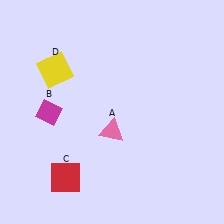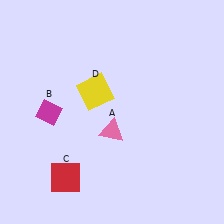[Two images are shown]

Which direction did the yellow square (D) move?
The yellow square (D) moved right.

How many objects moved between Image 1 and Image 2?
1 object moved between the two images.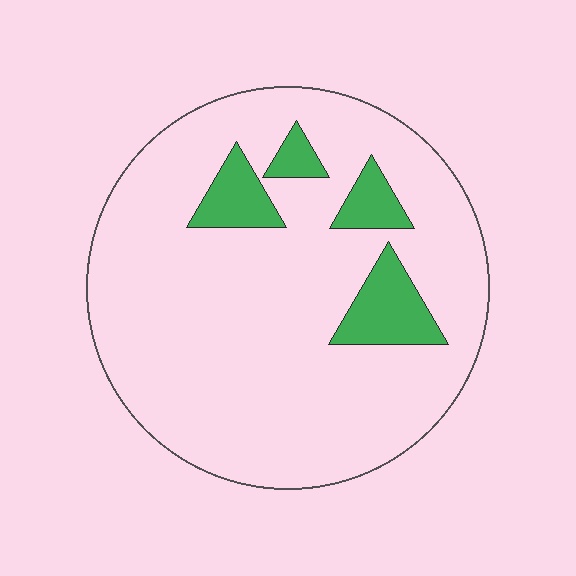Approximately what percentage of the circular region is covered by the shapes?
Approximately 15%.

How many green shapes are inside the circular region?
4.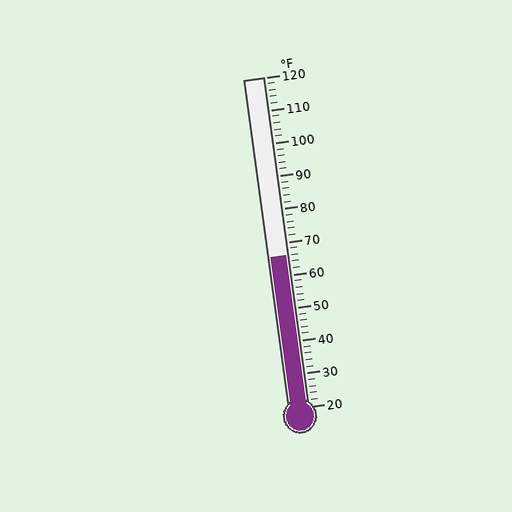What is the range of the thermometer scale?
The thermometer scale ranges from 20°F to 120°F.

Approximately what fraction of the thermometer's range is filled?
The thermometer is filled to approximately 45% of its range.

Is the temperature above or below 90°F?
The temperature is below 90°F.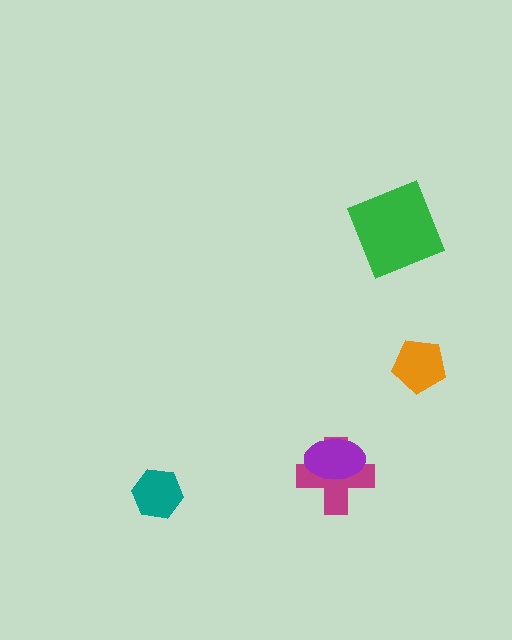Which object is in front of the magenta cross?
The purple ellipse is in front of the magenta cross.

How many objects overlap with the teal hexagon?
0 objects overlap with the teal hexagon.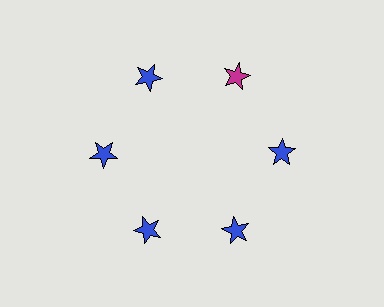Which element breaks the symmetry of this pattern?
The magenta star at roughly the 1 o'clock position breaks the symmetry. All other shapes are blue stars.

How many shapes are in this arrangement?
There are 6 shapes arranged in a ring pattern.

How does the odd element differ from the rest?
It has a different color: magenta instead of blue.